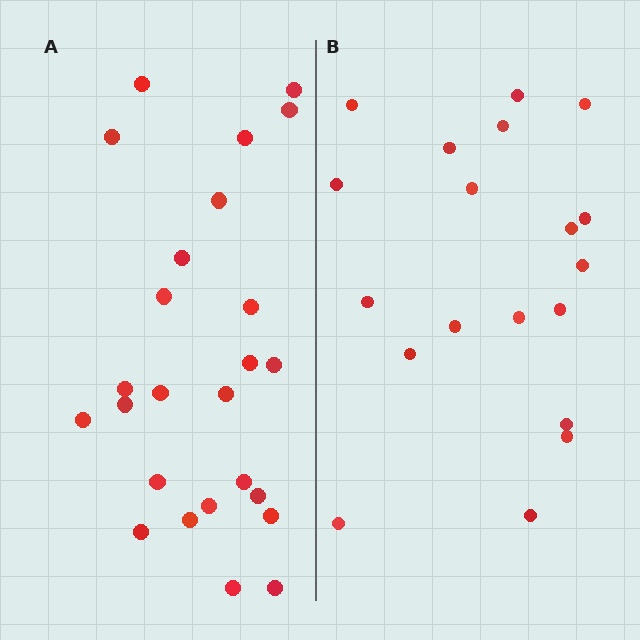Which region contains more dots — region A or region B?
Region A (the left region) has more dots.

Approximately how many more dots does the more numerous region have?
Region A has about 6 more dots than region B.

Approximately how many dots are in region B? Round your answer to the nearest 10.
About 20 dots. (The exact count is 19, which rounds to 20.)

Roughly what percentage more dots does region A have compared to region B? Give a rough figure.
About 30% more.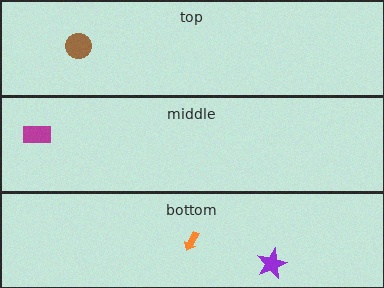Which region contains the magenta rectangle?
The middle region.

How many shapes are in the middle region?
1.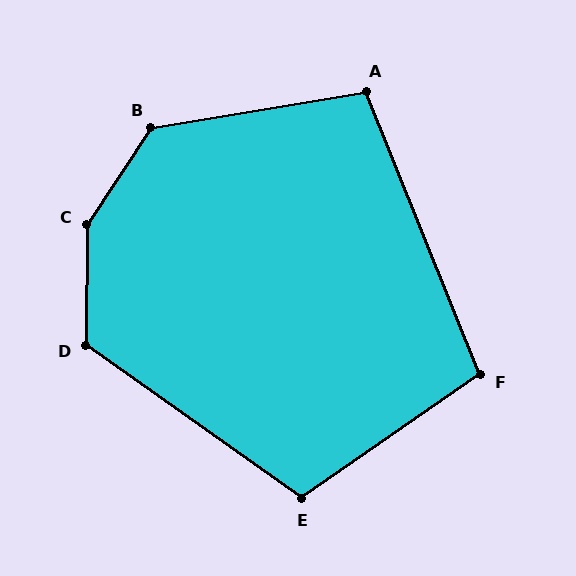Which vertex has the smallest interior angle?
A, at approximately 103 degrees.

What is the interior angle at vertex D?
Approximately 124 degrees (obtuse).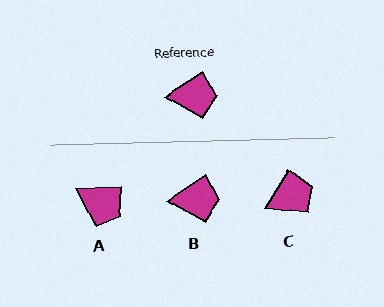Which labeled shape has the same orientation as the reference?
B.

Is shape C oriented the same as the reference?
No, it is off by about 24 degrees.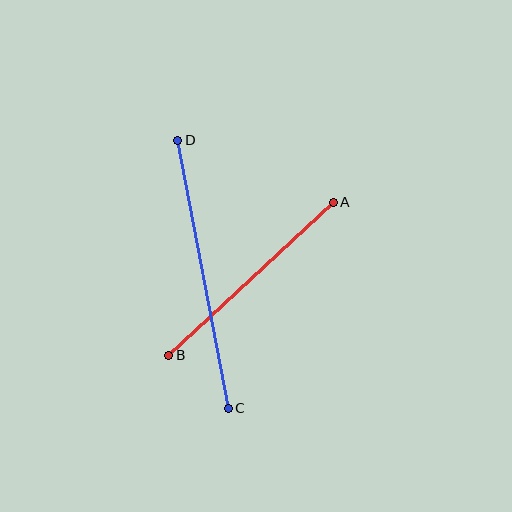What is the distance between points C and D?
The distance is approximately 273 pixels.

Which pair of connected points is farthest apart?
Points C and D are farthest apart.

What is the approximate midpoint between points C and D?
The midpoint is at approximately (203, 274) pixels.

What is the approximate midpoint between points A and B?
The midpoint is at approximately (251, 279) pixels.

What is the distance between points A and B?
The distance is approximately 225 pixels.